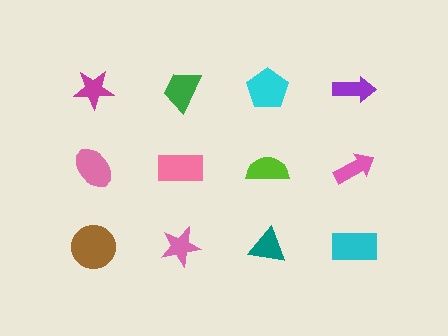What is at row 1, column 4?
A purple arrow.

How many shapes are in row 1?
4 shapes.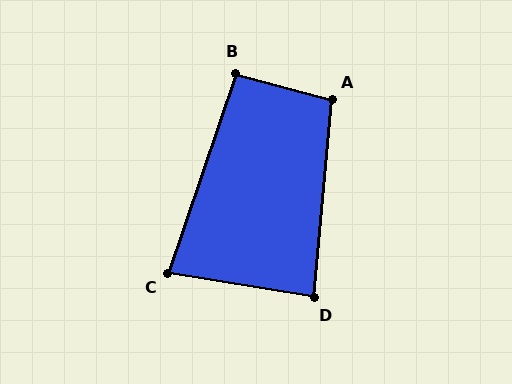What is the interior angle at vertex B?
Approximately 94 degrees (approximately right).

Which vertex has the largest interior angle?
A, at approximately 100 degrees.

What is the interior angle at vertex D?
Approximately 86 degrees (approximately right).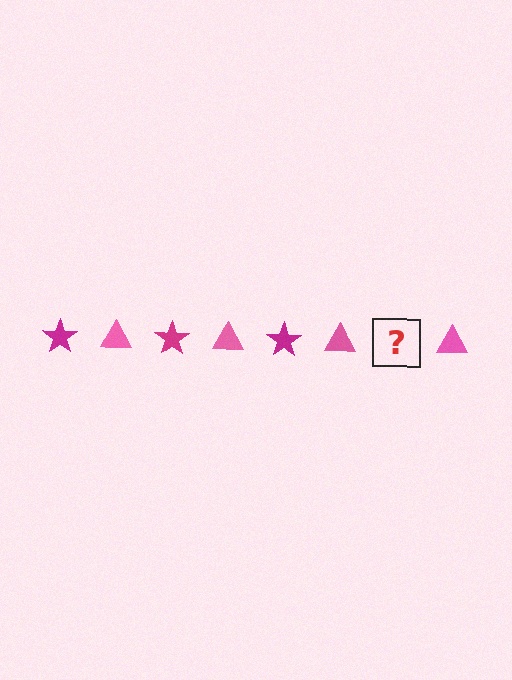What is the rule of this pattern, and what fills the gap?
The rule is that the pattern alternates between magenta star and pink triangle. The gap should be filled with a magenta star.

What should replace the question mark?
The question mark should be replaced with a magenta star.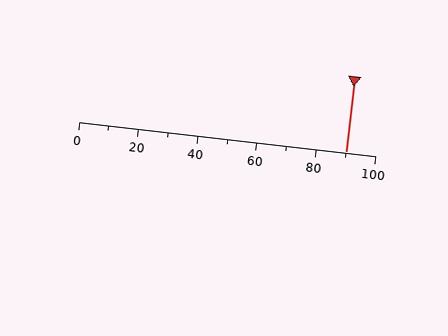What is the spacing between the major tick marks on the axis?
The major ticks are spaced 20 apart.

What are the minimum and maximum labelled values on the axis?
The axis runs from 0 to 100.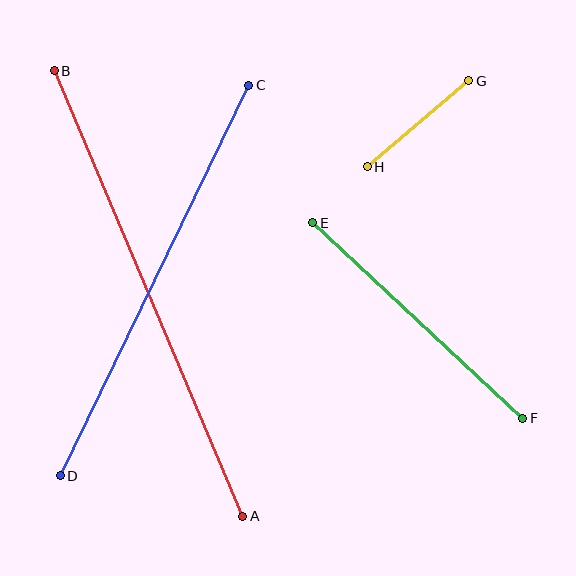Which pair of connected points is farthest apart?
Points A and B are farthest apart.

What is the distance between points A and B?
The distance is approximately 484 pixels.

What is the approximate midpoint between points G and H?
The midpoint is at approximately (418, 124) pixels.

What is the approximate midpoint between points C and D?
The midpoint is at approximately (154, 281) pixels.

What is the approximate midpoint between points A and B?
The midpoint is at approximately (148, 293) pixels.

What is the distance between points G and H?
The distance is approximately 133 pixels.